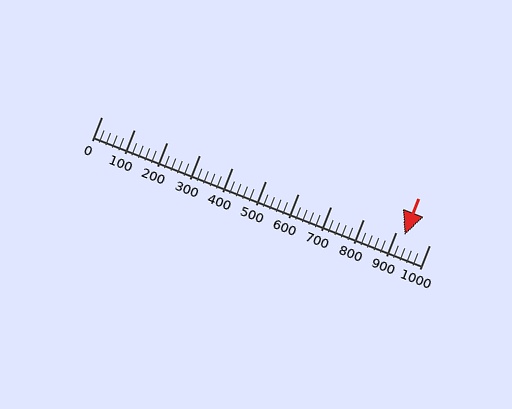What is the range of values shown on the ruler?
The ruler shows values from 0 to 1000.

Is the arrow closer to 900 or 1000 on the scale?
The arrow is closer to 900.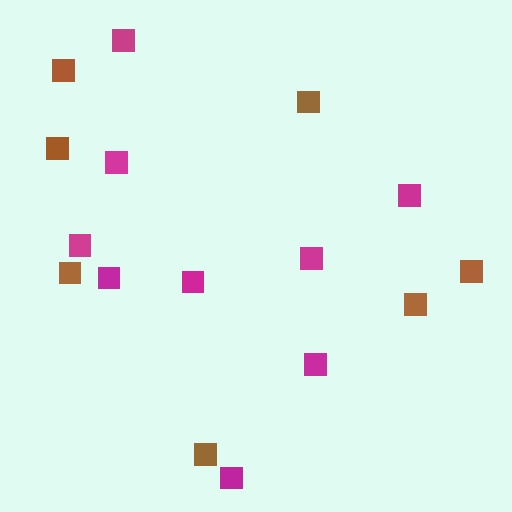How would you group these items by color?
There are 2 groups: one group of brown squares (7) and one group of magenta squares (9).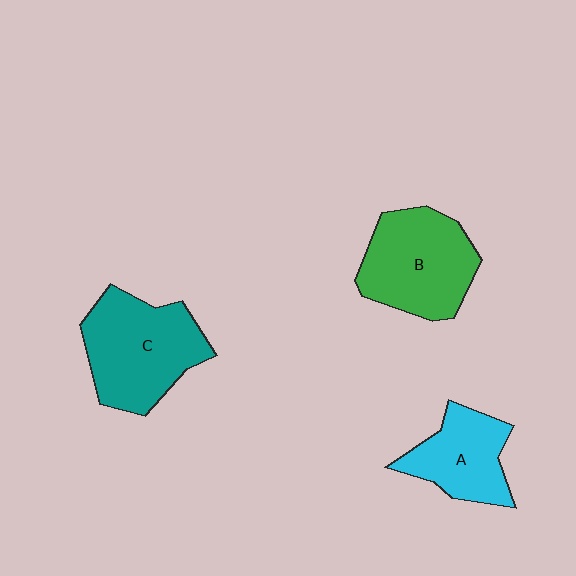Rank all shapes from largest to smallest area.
From largest to smallest: C (teal), B (green), A (cyan).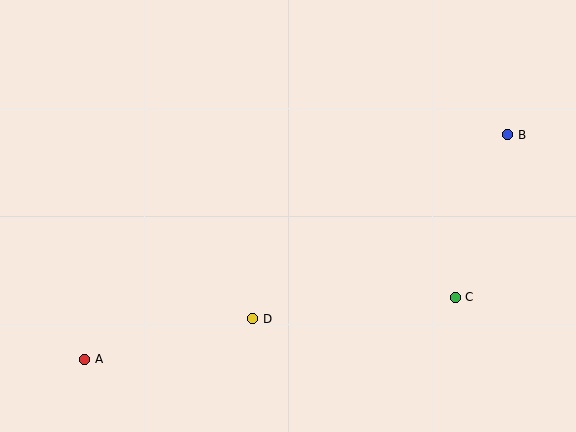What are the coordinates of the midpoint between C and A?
The midpoint between C and A is at (270, 328).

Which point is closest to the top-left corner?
Point A is closest to the top-left corner.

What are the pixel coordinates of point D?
Point D is at (253, 319).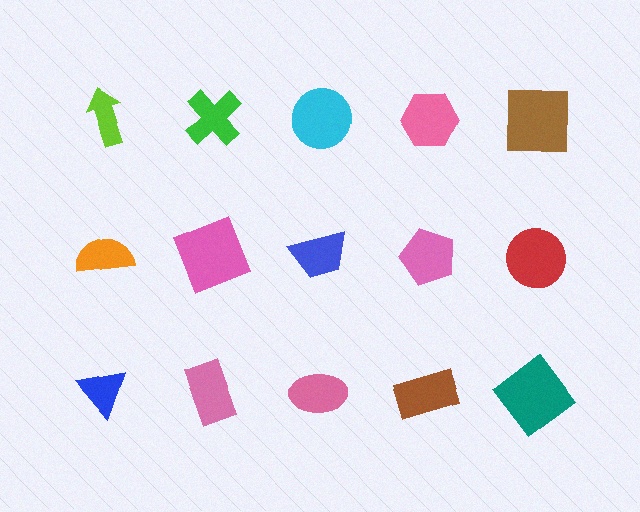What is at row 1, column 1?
A lime arrow.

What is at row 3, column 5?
A teal diamond.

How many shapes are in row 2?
5 shapes.